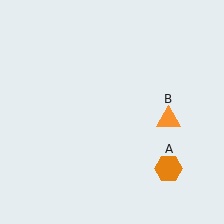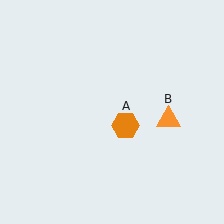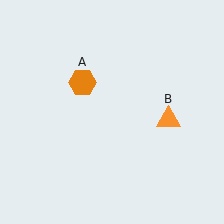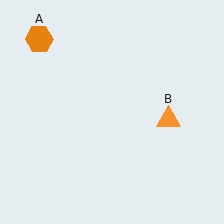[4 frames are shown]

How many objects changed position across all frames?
1 object changed position: orange hexagon (object A).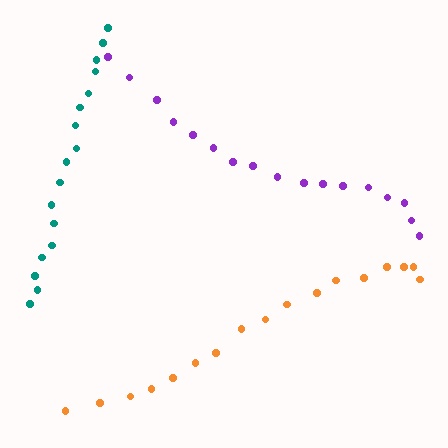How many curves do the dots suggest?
There are 3 distinct paths.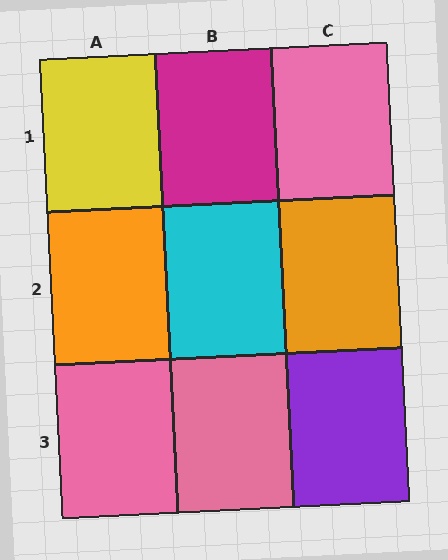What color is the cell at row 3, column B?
Pink.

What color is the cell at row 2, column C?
Orange.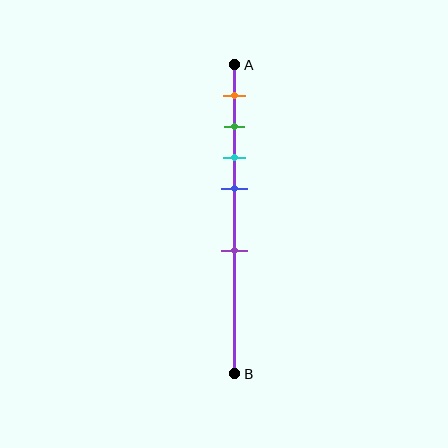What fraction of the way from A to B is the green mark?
The green mark is approximately 20% (0.2) of the way from A to B.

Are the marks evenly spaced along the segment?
No, the marks are not evenly spaced.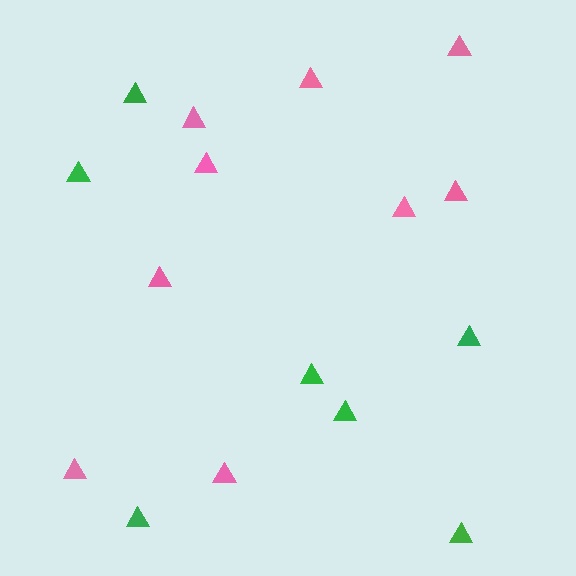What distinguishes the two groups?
There are 2 groups: one group of pink triangles (9) and one group of green triangles (7).